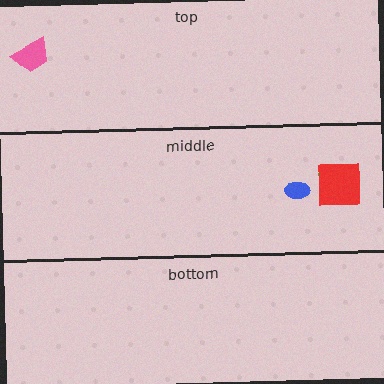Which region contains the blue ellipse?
The middle region.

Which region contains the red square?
The middle region.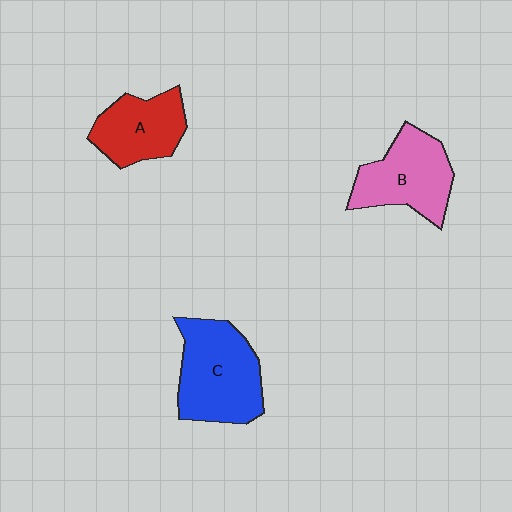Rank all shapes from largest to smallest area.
From largest to smallest: C (blue), B (pink), A (red).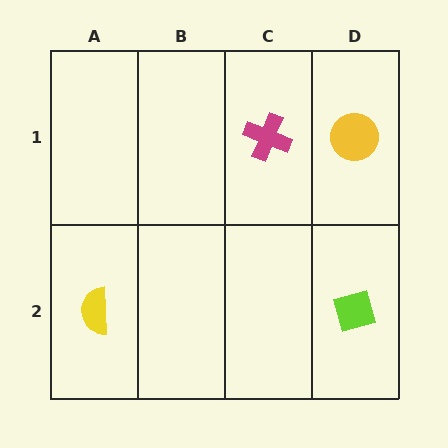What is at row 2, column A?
A yellow semicircle.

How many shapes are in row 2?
2 shapes.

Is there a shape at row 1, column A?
No, that cell is empty.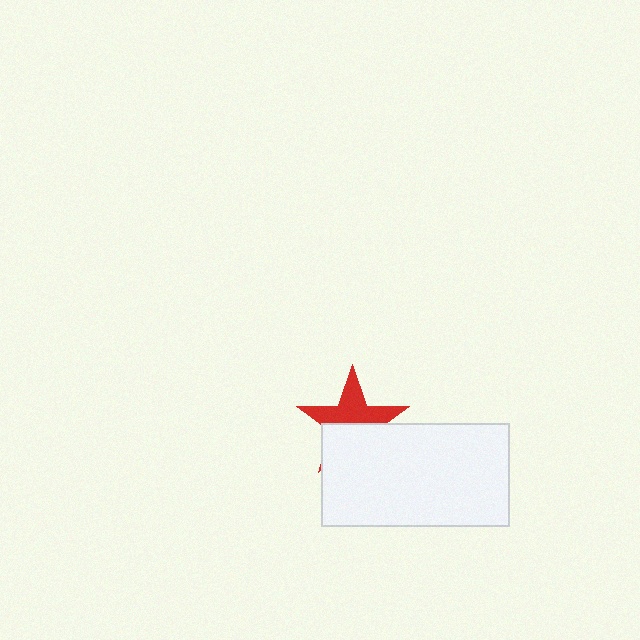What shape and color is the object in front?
The object in front is a white rectangle.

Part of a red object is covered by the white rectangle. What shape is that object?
It is a star.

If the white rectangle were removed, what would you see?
You would see the complete red star.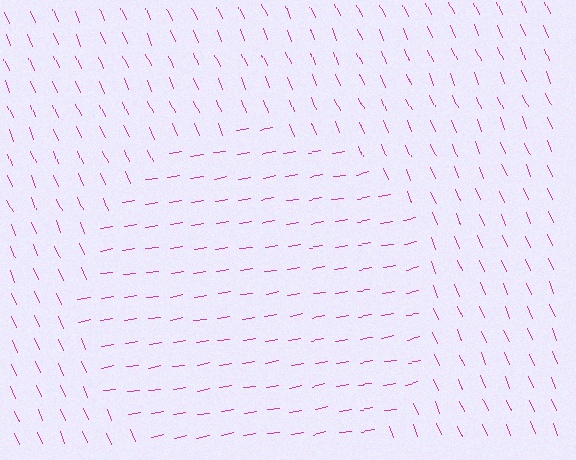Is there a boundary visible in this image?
Yes, there is a texture boundary formed by a change in line orientation.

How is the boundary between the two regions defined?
The boundary is defined purely by a change in line orientation (approximately 77 degrees difference). All lines are the same color and thickness.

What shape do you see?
I see a circle.